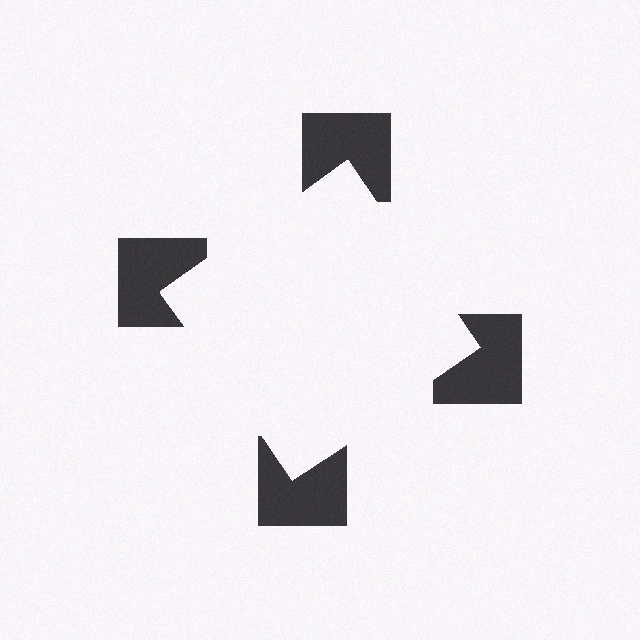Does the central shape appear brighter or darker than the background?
It typically appears slightly brighter than the background, even though no actual brightness change is drawn.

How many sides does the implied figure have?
4 sides.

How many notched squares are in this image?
There are 4 — one at each vertex of the illusory square.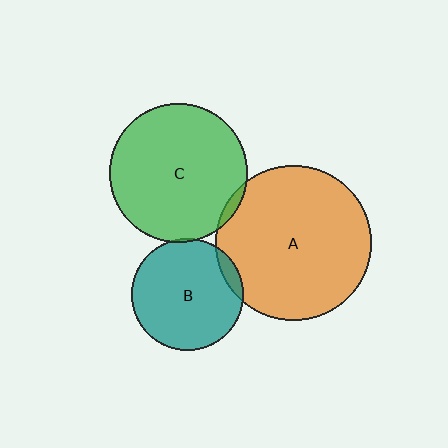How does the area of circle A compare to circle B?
Approximately 1.9 times.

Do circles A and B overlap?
Yes.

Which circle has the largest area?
Circle A (orange).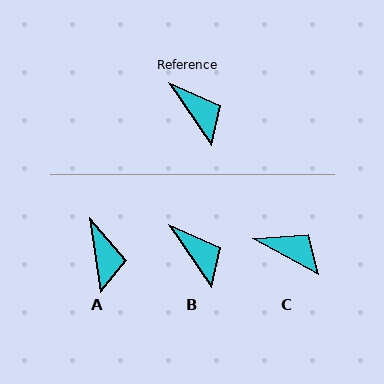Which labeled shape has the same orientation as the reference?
B.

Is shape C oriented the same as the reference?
No, it is off by about 27 degrees.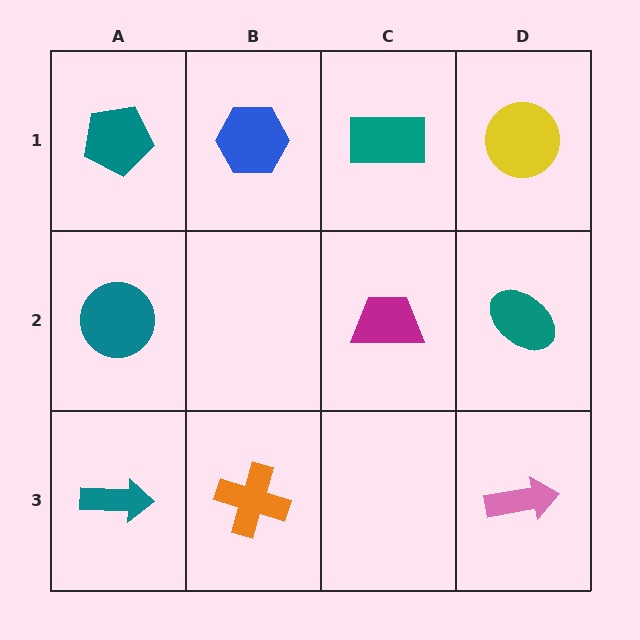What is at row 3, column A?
A teal arrow.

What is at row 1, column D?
A yellow circle.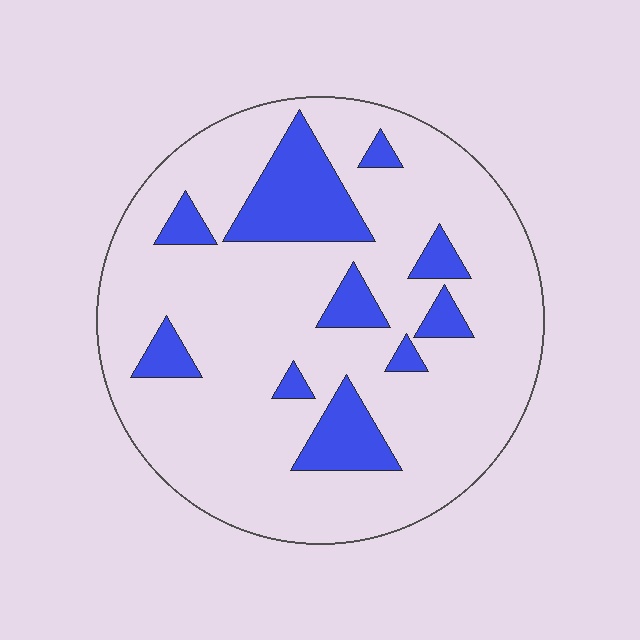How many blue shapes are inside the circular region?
10.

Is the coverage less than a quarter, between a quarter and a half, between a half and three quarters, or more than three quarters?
Less than a quarter.